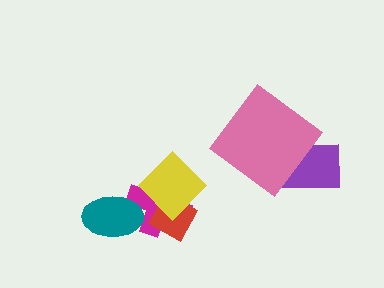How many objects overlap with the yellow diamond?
2 objects overlap with the yellow diamond.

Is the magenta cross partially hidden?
Yes, it is partially covered by another shape.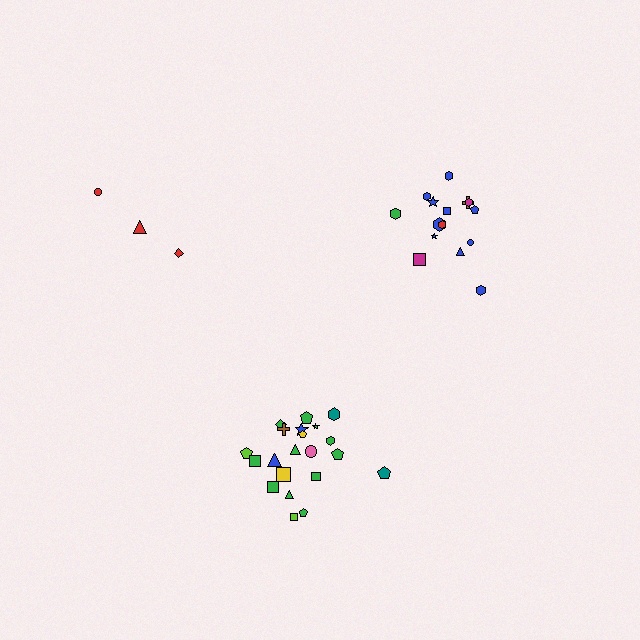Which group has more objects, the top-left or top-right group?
The top-right group.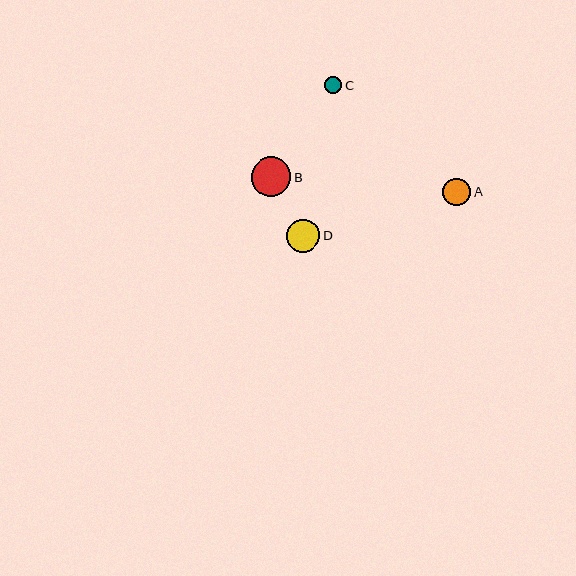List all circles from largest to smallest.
From largest to smallest: B, D, A, C.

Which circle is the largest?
Circle B is the largest with a size of approximately 40 pixels.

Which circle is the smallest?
Circle C is the smallest with a size of approximately 17 pixels.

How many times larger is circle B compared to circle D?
Circle B is approximately 1.2 times the size of circle D.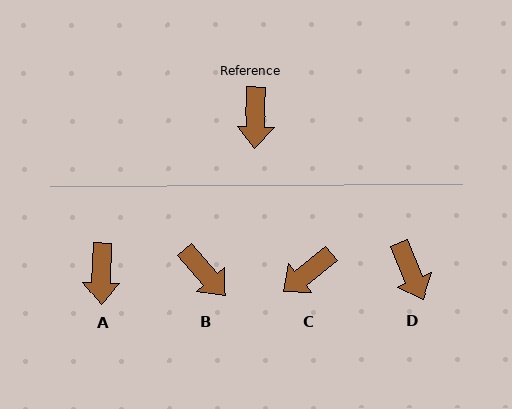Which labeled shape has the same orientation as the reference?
A.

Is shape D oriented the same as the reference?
No, it is off by about 25 degrees.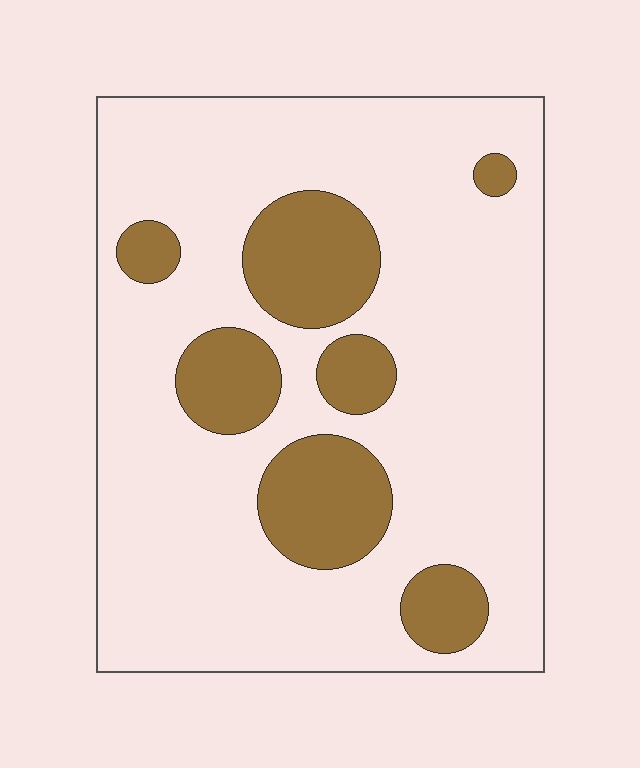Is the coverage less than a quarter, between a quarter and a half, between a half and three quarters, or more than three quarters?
Less than a quarter.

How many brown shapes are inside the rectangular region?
7.